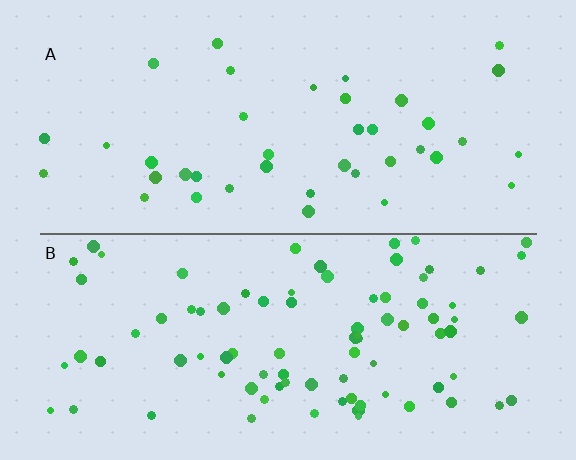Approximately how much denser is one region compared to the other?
Approximately 2.2× — region B over region A.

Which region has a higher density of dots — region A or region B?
B (the bottom).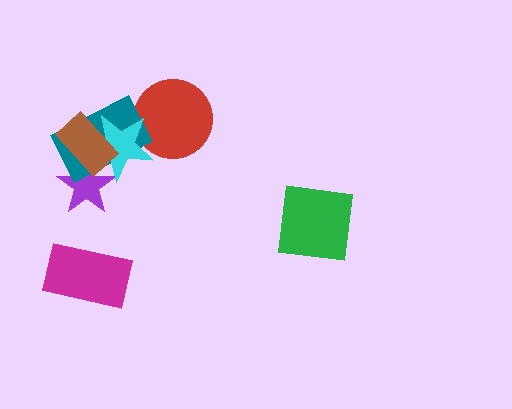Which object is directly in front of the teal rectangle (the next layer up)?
The cyan star is directly in front of the teal rectangle.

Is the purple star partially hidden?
Yes, it is partially covered by another shape.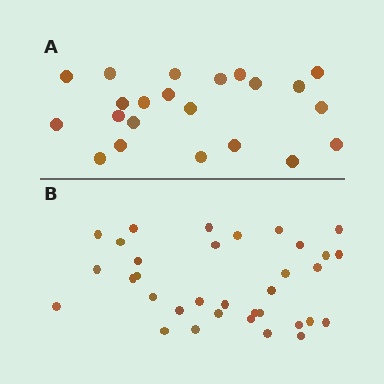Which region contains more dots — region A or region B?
Region B (the bottom region) has more dots.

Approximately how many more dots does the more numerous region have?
Region B has roughly 12 or so more dots than region A.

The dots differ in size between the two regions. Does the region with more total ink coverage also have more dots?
No. Region A has more total ink coverage because its dots are larger, but region B actually contains more individual dots. Total area can be misleading — the number of items is what matters here.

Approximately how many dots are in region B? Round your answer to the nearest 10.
About 30 dots. (The exact count is 34, which rounds to 30.)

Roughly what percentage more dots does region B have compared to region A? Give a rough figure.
About 55% more.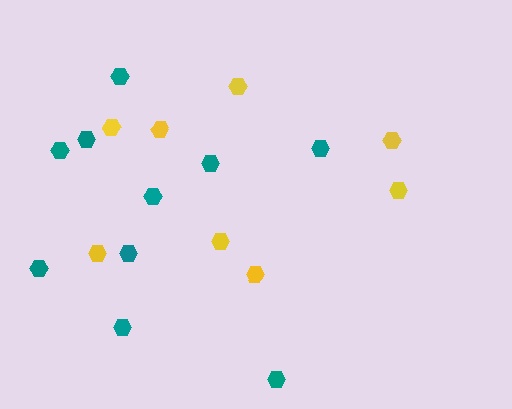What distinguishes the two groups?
There are 2 groups: one group of teal hexagons (10) and one group of yellow hexagons (8).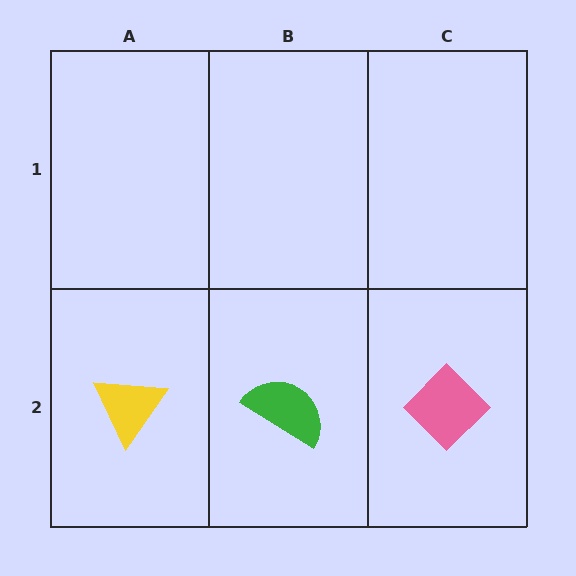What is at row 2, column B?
A green semicircle.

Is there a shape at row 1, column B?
No, that cell is empty.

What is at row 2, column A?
A yellow triangle.